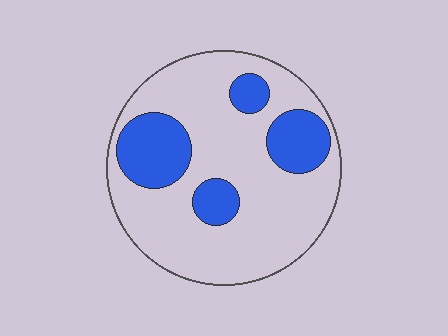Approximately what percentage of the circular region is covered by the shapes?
Approximately 25%.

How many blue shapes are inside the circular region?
4.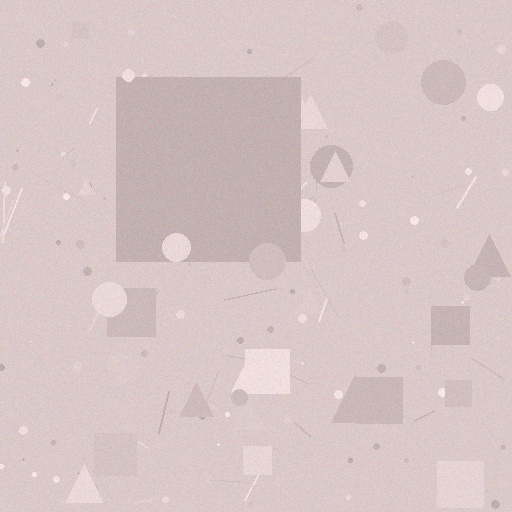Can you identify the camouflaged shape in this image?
The camouflaged shape is a square.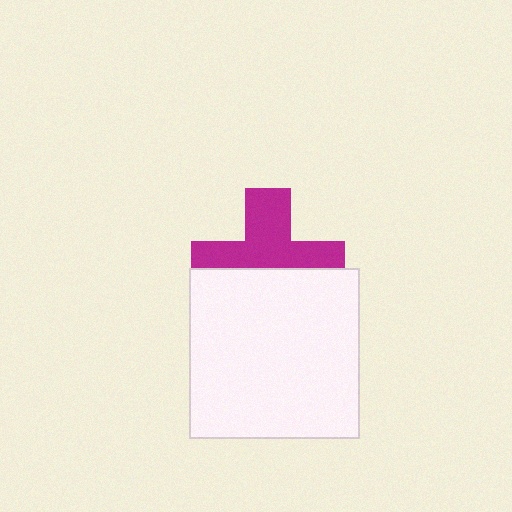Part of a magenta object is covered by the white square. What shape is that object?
It is a cross.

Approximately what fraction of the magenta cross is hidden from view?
Roughly 46% of the magenta cross is hidden behind the white square.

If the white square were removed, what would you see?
You would see the complete magenta cross.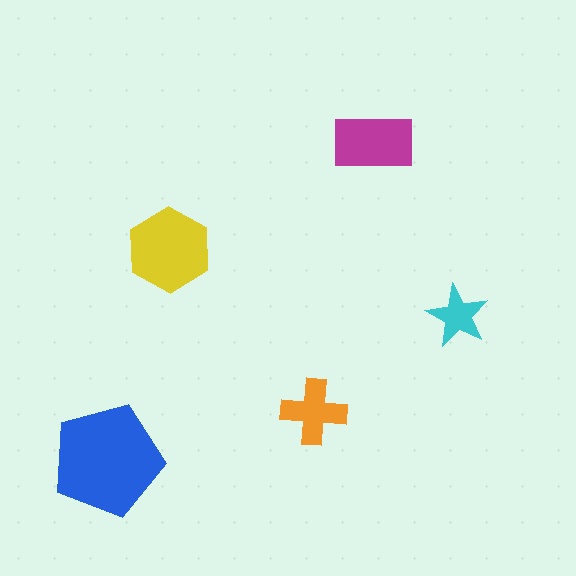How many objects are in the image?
There are 5 objects in the image.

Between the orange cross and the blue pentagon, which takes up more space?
The blue pentagon.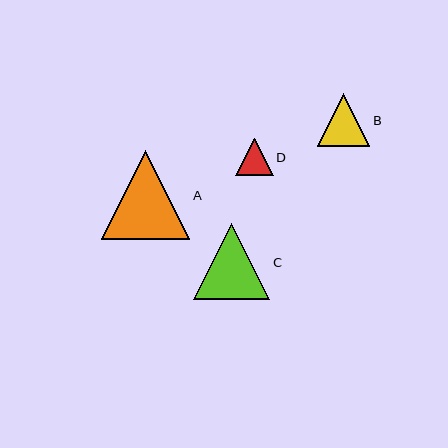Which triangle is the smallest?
Triangle D is the smallest with a size of approximately 37 pixels.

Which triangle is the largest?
Triangle A is the largest with a size of approximately 89 pixels.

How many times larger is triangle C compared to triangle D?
Triangle C is approximately 2.0 times the size of triangle D.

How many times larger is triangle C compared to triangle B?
Triangle C is approximately 1.5 times the size of triangle B.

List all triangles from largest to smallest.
From largest to smallest: A, C, B, D.